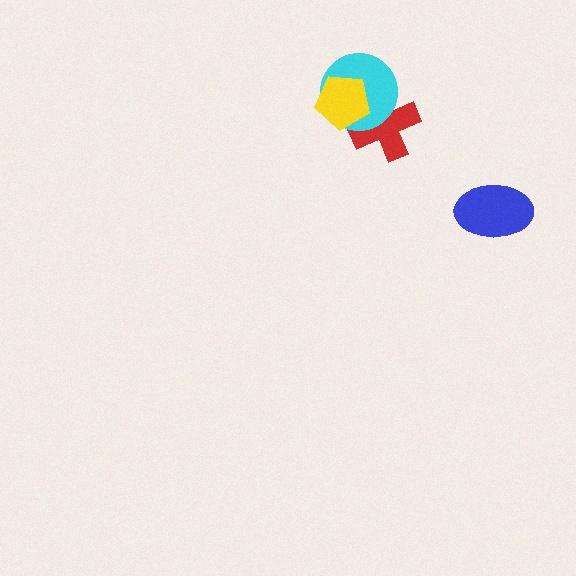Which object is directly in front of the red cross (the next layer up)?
The cyan circle is directly in front of the red cross.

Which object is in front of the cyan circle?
The yellow pentagon is in front of the cyan circle.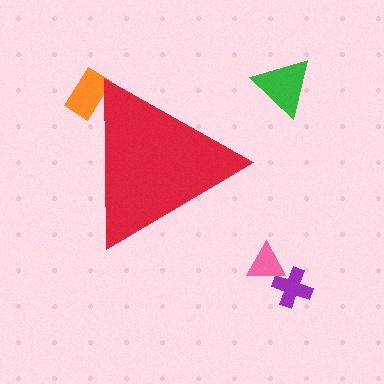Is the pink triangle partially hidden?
No, the pink triangle is fully visible.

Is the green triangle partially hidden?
No, the green triangle is fully visible.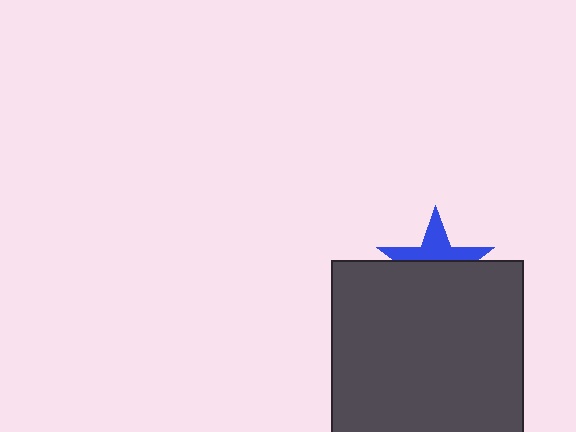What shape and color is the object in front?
The object in front is a dark gray rectangle.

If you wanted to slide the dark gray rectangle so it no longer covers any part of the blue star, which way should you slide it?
Slide it down — that is the most direct way to separate the two shapes.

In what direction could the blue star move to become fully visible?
The blue star could move up. That would shift it out from behind the dark gray rectangle entirely.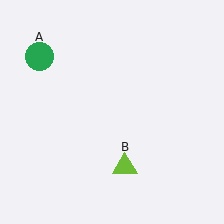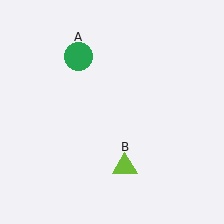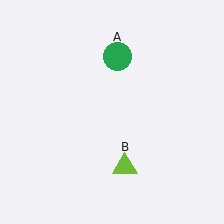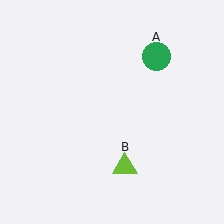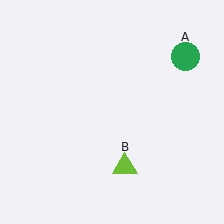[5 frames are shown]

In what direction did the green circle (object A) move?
The green circle (object A) moved right.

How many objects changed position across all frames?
1 object changed position: green circle (object A).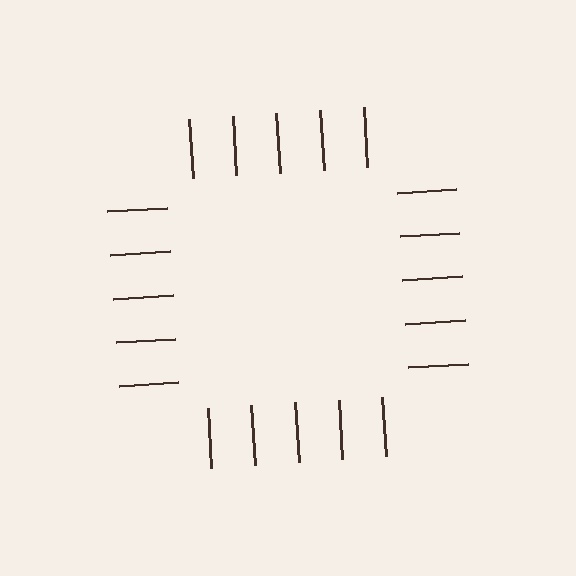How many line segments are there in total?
20 — 5 along each of the 4 edges.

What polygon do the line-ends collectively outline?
An illusory square — the line segments terminate on its edges but no continuous stroke is drawn.